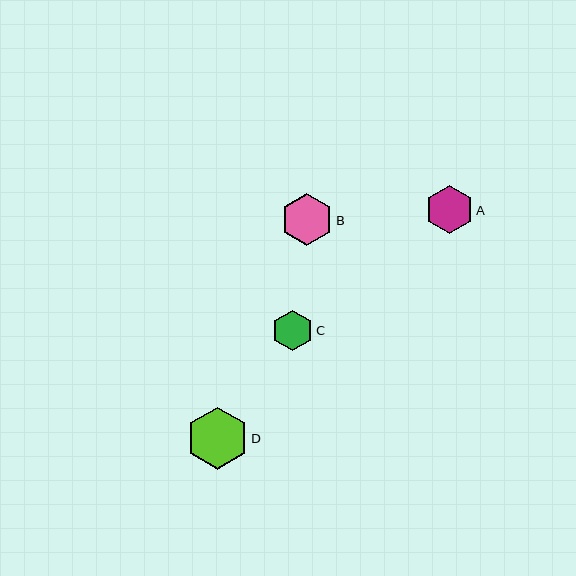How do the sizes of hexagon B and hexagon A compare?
Hexagon B and hexagon A are approximately the same size.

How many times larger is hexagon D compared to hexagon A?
Hexagon D is approximately 1.3 times the size of hexagon A.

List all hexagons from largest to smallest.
From largest to smallest: D, B, A, C.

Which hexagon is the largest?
Hexagon D is the largest with a size of approximately 62 pixels.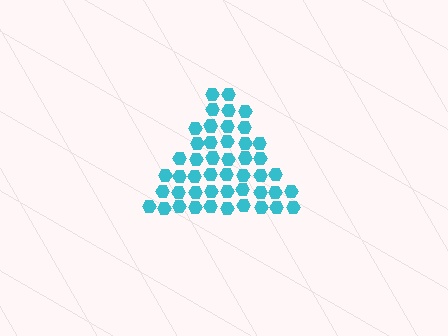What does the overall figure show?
The overall figure shows a triangle.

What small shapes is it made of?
It is made of small hexagons.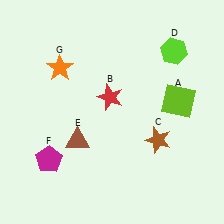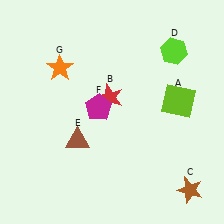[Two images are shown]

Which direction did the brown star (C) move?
The brown star (C) moved down.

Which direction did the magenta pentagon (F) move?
The magenta pentagon (F) moved up.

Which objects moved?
The objects that moved are: the brown star (C), the magenta pentagon (F).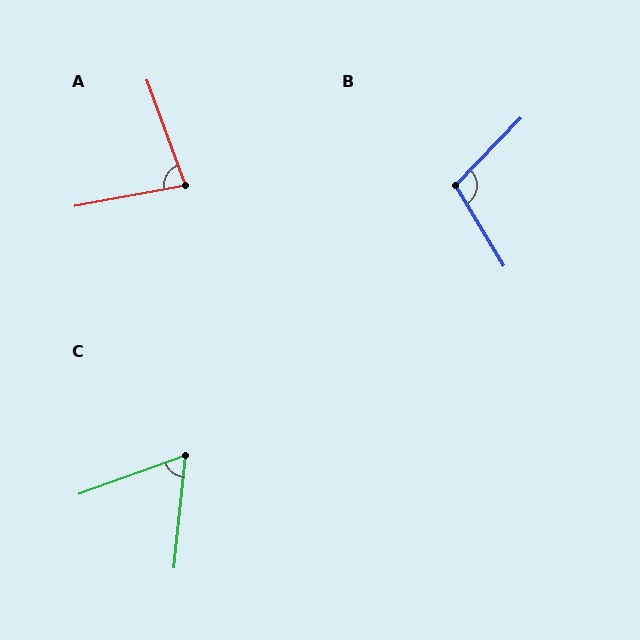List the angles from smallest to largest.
C (64°), A (80°), B (105°).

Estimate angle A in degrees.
Approximately 80 degrees.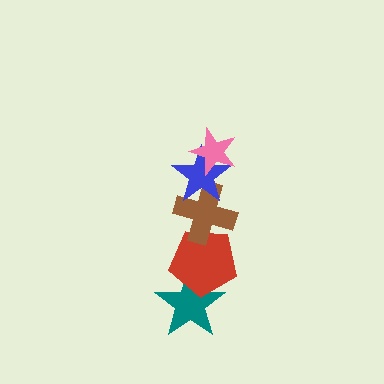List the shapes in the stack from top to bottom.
From top to bottom: the pink star, the blue star, the brown cross, the red pentagon, the teal star.